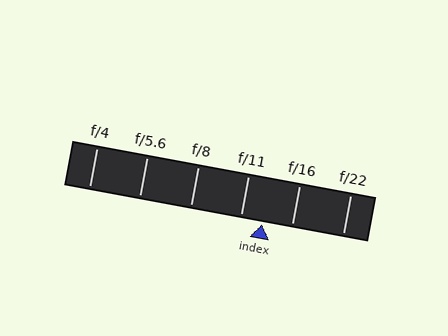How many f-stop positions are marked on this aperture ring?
There are 6 f-stop positions marked.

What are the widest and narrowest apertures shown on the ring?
The widest aperture shown is f/4 and the narrowest is f/22.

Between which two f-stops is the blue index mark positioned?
The index mark is between f/11 and f/16.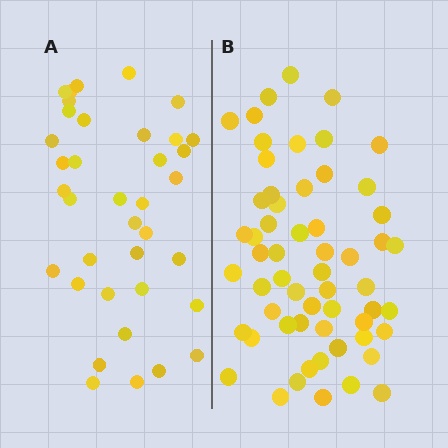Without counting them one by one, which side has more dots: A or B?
Region B (the right region) has more dots.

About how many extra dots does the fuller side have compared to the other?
Region B has approximately 20 more dots than region A.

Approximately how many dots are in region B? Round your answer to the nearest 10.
About 60 dots. (The exact count is 58, which rounds to 60.)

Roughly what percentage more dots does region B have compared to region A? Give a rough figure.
About 55% more.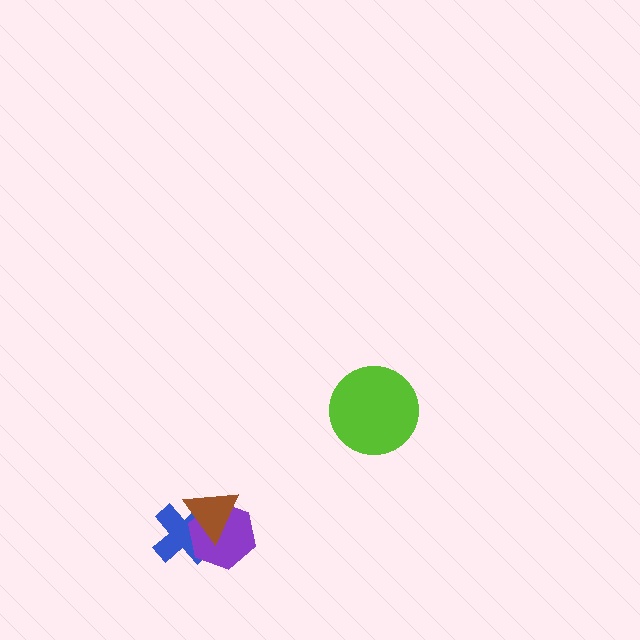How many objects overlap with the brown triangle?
2 objects overlap with the brown triangle.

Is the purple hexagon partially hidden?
Yes, it is partially covered by another shape.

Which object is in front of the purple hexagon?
The brown triangle is in front of the purple hexagon.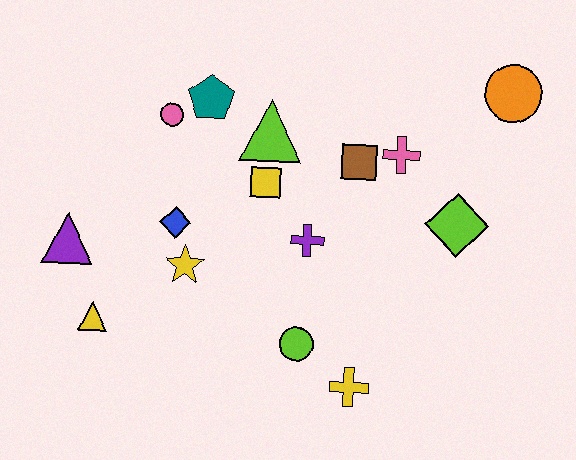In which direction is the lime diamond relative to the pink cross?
The lime diamond is below the pink cross.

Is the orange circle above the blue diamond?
Yes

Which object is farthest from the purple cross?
The orange circle is farthest from the purple cross.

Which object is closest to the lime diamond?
The pink cross is closest to the lime diamond.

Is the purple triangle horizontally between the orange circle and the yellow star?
No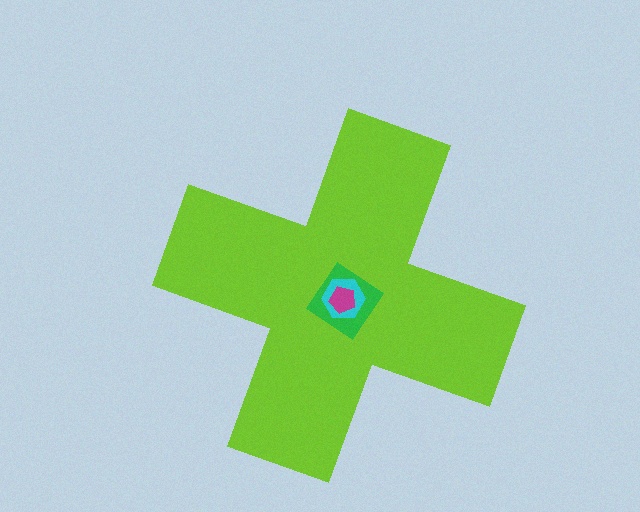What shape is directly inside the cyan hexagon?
The magenta pentagon.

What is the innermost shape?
The magenta pentagon.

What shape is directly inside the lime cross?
The green diamond.